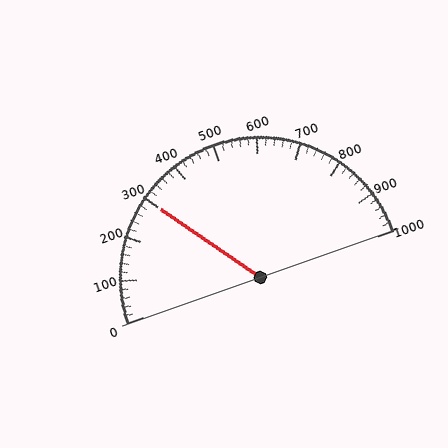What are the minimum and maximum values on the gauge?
The gauge ranges from 0 to 1000.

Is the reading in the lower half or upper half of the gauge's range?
The reading is in the lower half of the range (0 to 1000).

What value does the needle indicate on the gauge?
The needle indicates approximately 300.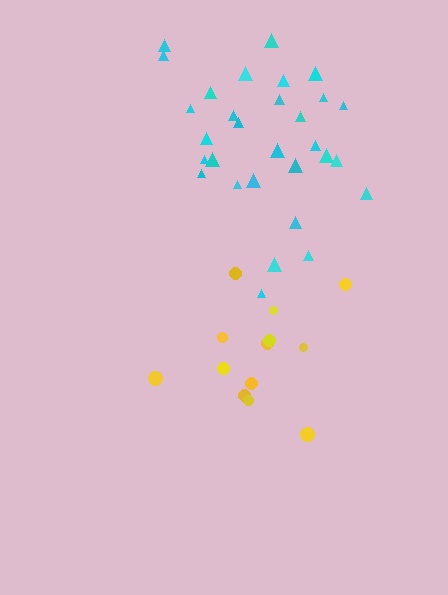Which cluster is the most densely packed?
Cyan.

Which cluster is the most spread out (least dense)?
Yellow.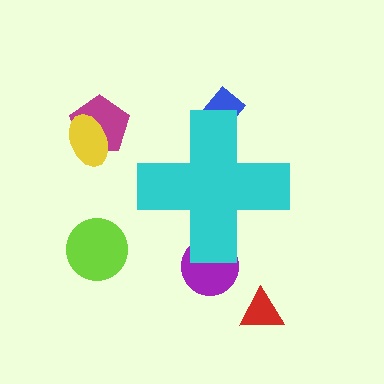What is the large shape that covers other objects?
A cyan cross.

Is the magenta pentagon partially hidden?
No, the magenta pentagon is fully visible.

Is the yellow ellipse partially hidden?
No, the yellow ellipse is fully visible.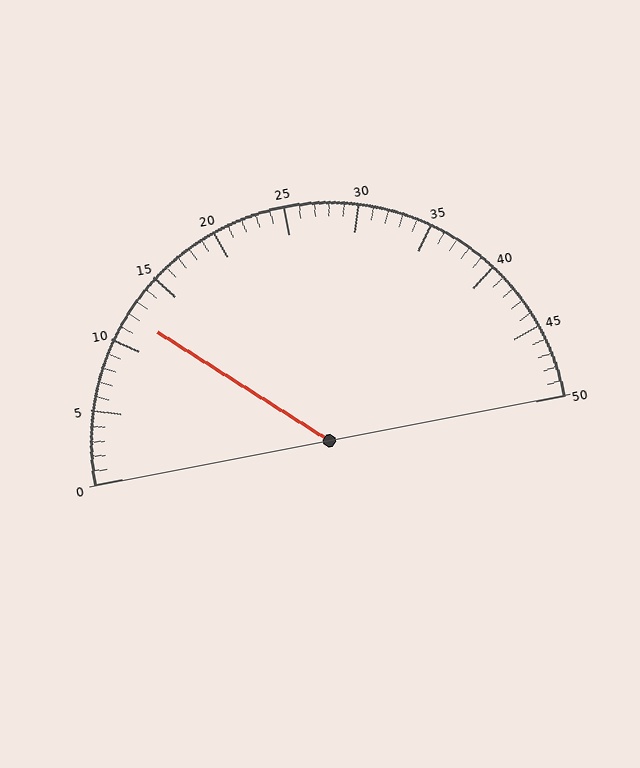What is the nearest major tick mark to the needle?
The nearest major tick mark is 10.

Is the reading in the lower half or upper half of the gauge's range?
The reading is in the lower half of the range (0 to 50).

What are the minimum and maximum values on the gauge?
The gauge ranges from 0 to 50.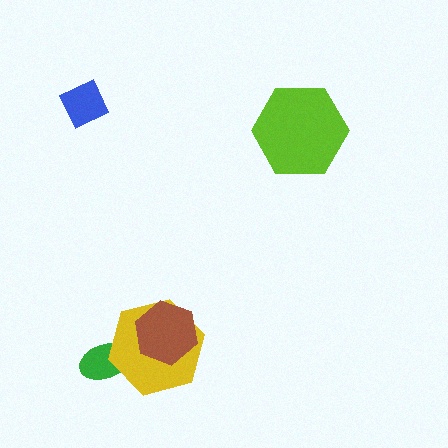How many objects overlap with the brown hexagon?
1 object overlaps with the brown hexagon.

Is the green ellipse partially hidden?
Yes, it is partially covered by another shape.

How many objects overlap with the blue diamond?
0 objects overlap with the blue diamond.